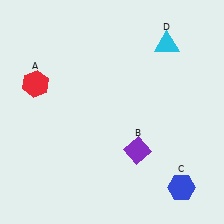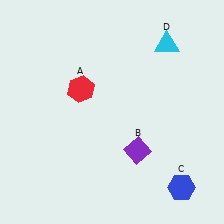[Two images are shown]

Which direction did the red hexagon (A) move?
The red hexagon (A) moved right.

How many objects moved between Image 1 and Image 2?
1 object moved between the two images.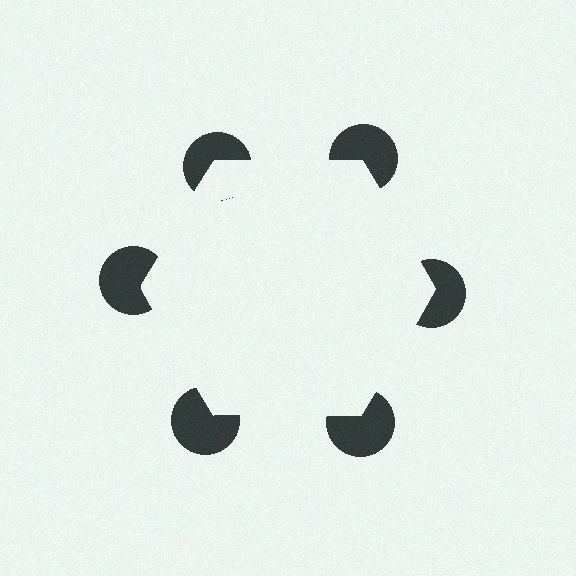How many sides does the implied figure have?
6 sides.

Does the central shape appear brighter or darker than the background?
It typically appears slightly brighter than the background, even though no actual brightness change is drawn.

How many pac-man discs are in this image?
There are 6 — one at each vertex of the illusory hexagon.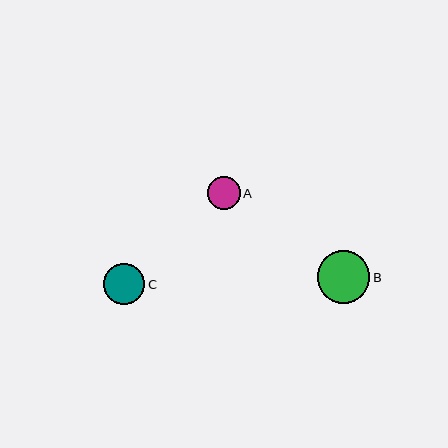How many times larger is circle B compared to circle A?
Circle B is approximately 1.6 times the size of circle A.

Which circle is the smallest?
Circle A is the smallest with a size of approximately 33 pixels.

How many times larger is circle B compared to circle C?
Circle B is approximately 1.3 times the size of circle C.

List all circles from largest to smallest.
From largest to smallest: B, C, A.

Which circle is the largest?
Circle B is the largest with a size of approximately 52 pixels.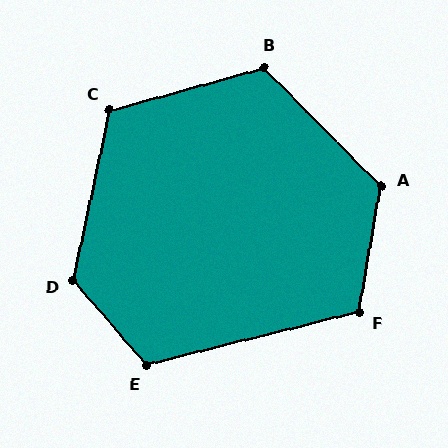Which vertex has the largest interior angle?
D, at approximately 127 degrees.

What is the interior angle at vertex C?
Approximately 118 degrees (obtuse).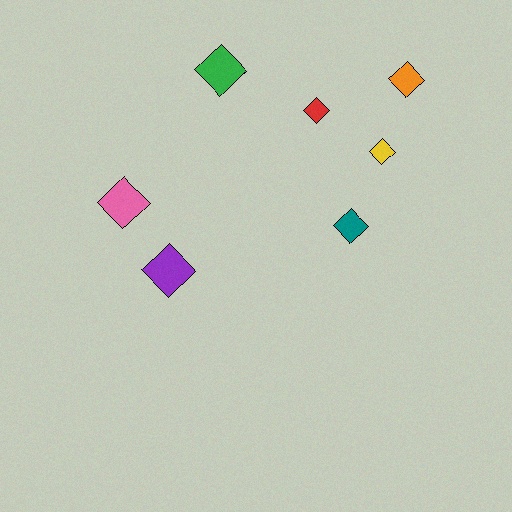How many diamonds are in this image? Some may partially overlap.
There are 7 diamonds.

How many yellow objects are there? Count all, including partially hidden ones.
There is 1 yellow object.